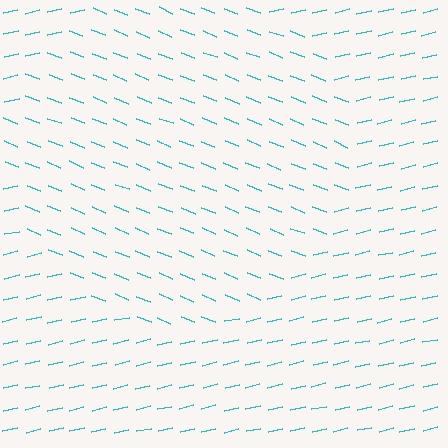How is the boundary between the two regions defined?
The boundary is defined purely by a change in line orientation (approximately 35 degrees difference). All lines are the same color and thickness.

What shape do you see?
I see a circle.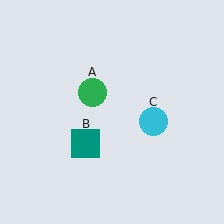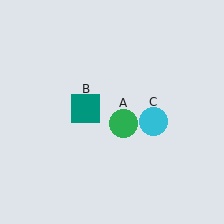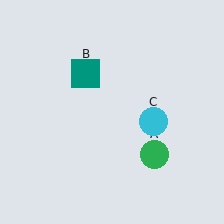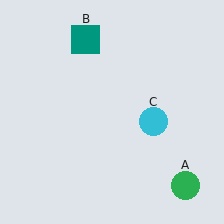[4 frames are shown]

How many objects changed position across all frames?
2 objects changed position: green circle (object A), teal square (object B).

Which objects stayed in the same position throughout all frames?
Cyan circle (object C) remained stationary.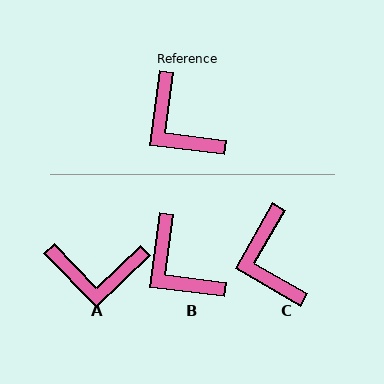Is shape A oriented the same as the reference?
No, it is off by about 51 degrees.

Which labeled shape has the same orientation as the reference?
B.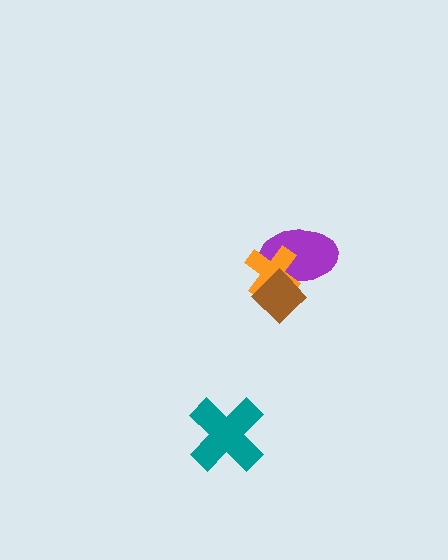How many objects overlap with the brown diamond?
2 objects overlap with the brown diamond.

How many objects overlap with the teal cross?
0 objects overlap with the teal cross.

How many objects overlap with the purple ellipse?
2 objects overlap with the purple ellipse.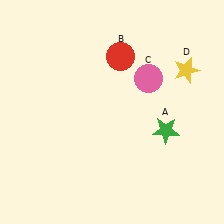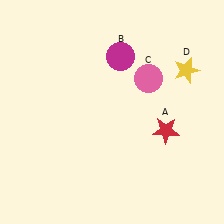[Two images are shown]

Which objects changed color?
A changed from green to red. B changed from red to magenta.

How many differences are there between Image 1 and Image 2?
There are 2 differences between the two images.